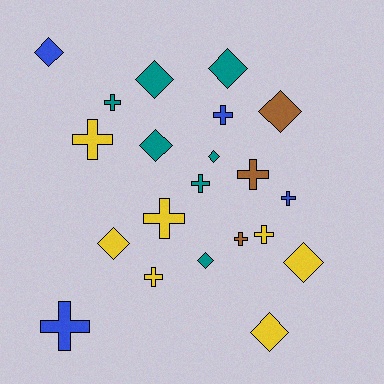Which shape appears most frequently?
Cross, with 11 objects.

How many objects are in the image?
There are 21 objects.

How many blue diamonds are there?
There is 1 blue diamond.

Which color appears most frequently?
Teal, with 7 objects.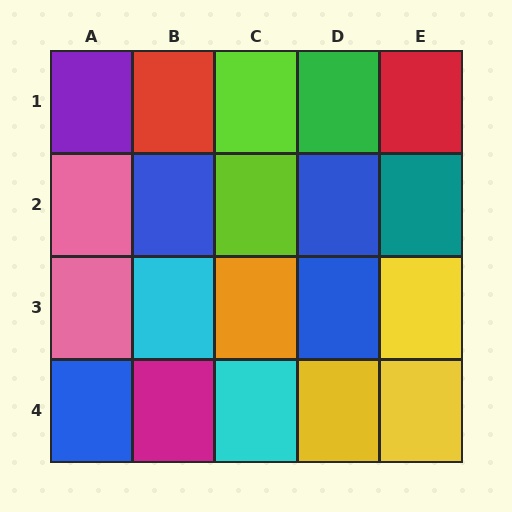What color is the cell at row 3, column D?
Blue.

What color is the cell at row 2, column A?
Pink.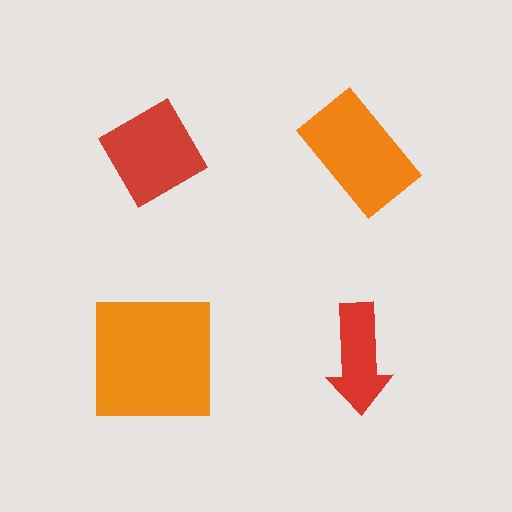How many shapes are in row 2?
2 shapes.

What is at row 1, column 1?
A red diamond.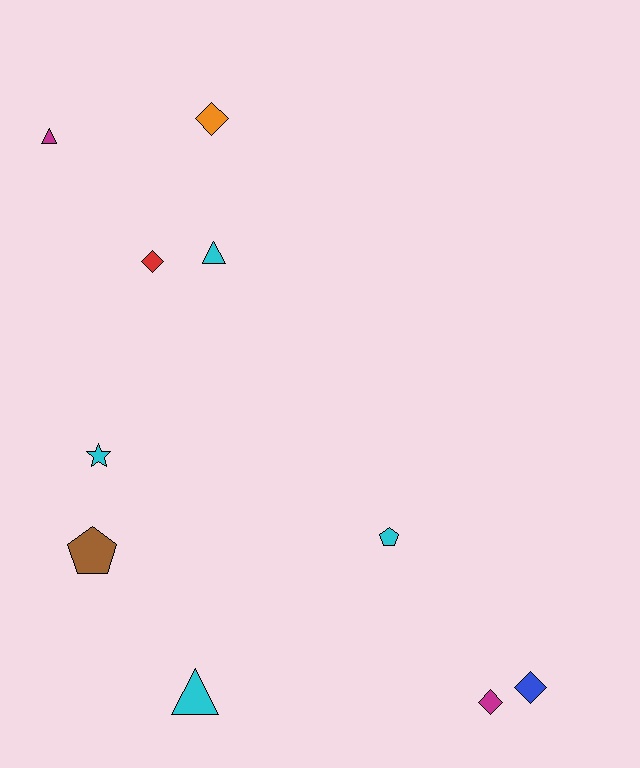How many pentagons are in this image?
There are 2 pentagons.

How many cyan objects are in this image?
There are 4 cyan objects.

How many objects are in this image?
There are 10 objects.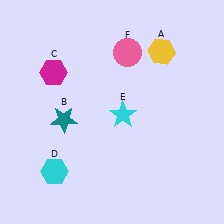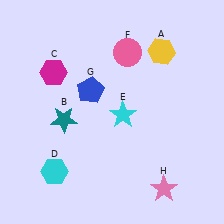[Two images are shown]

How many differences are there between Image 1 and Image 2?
There are 2 differences between the two images.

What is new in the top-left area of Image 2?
A blue pentagon (G) was added in the top-left area of Image 2.